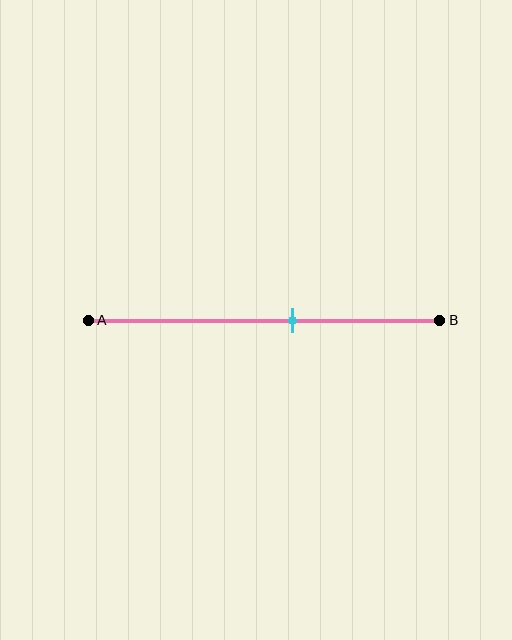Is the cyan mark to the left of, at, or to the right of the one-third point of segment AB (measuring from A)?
The cyan mark is to the right of the one-third point of segment AB.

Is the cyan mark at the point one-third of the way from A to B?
No, the mark is at about 60% from A, not at the 33% one-third point.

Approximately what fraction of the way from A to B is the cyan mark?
The cyan mark is approximately 60% of the way from A to B.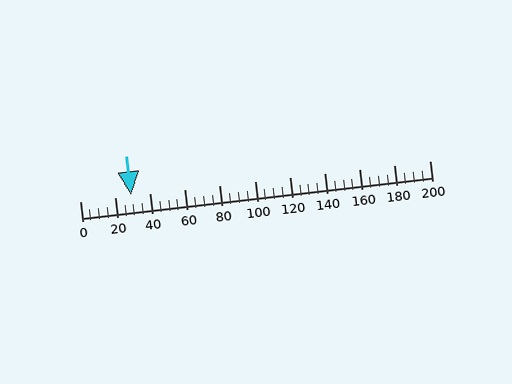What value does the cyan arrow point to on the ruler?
The cyan arrow points to approximately 29.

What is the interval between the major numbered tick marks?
The major tick marks are spaced 20 units apart.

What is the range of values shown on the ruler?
The ruler shows values from 0 to 200.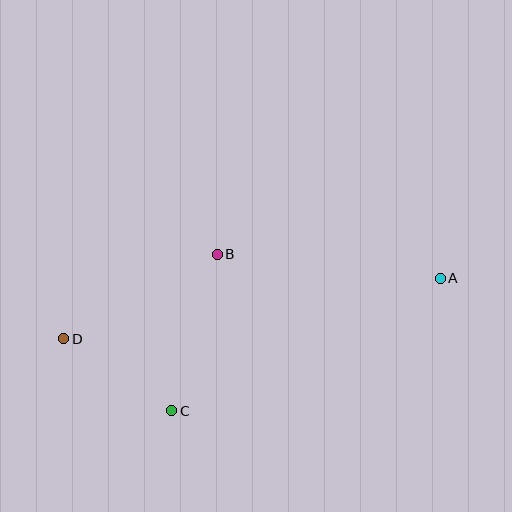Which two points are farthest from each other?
Points A and D are farthest from each other.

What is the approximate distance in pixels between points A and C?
The distance between A and C is approximately 300 pixels.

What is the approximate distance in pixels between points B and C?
The distance between B and C is approximately 163 pixels.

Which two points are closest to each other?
Points C and D are closest to each other.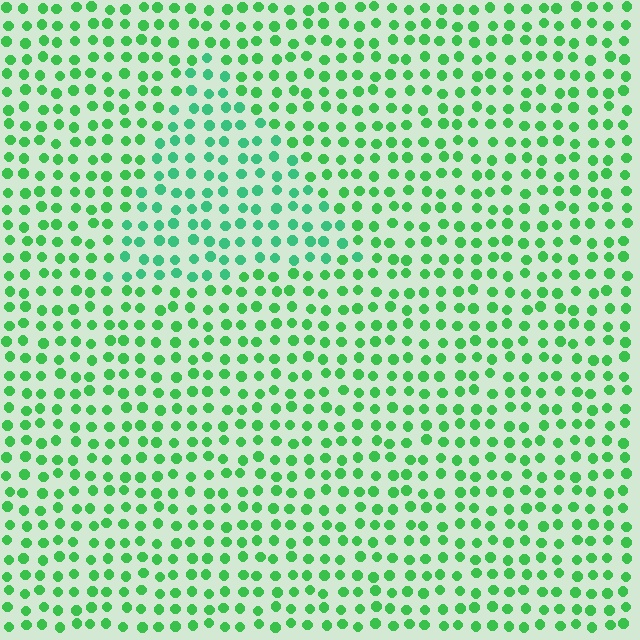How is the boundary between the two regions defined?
The boundary is defined purely by a slight shift in hue (about 22 degrees). Spacing, size, and orientation are identical on both sides.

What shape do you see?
I see a triangle.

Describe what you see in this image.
The image is filled with small green elements in a uniform arrangement. A triangle-shaped region is visible where the elements are tinted to a slightly different hue, forming a subtle color boundary.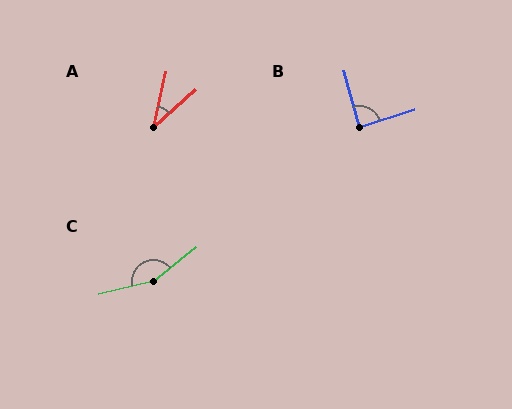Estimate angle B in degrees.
Approximately 87 degrees.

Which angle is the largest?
C, at approximately 154 degrees.